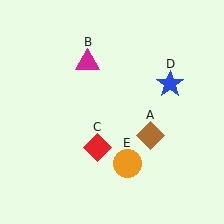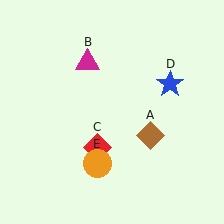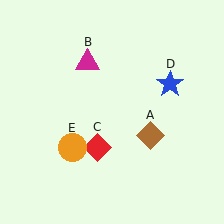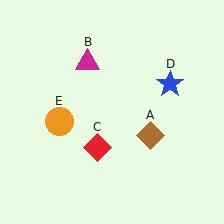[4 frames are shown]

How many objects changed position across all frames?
1 object changed position: orange circle (object E).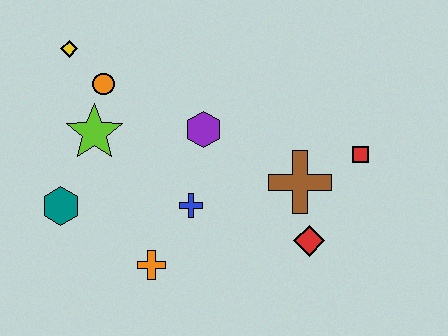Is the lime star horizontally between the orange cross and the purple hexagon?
No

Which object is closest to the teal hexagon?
The lime star is closest to the teal hexagon.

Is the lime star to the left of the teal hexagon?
No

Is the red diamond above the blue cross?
No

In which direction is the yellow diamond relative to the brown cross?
The yellow diamond is to the left of the brown cross.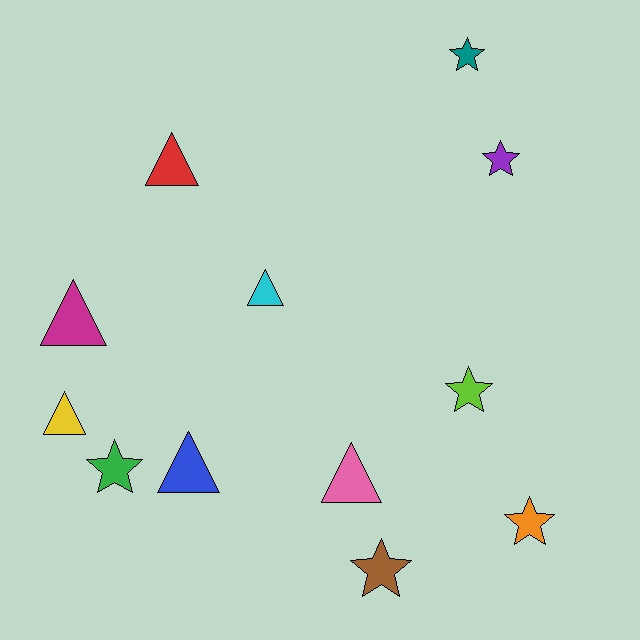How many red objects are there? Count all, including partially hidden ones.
There is 1 red object.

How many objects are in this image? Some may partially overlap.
There are 12 objects.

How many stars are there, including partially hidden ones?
There are 6 stars.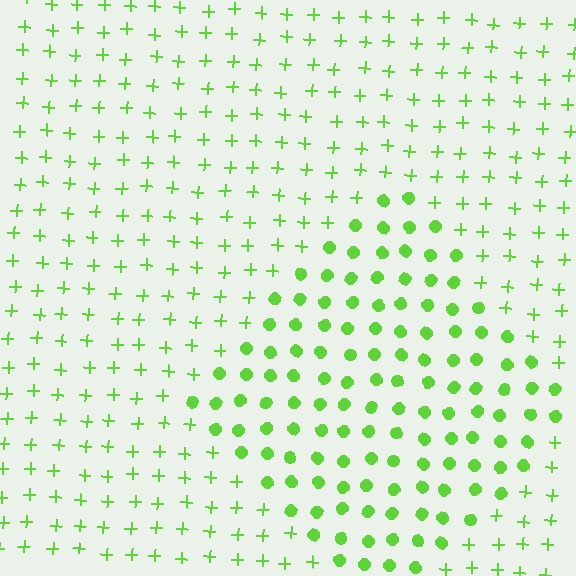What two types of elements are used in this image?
The image uses circles inside the diamond region and plus signs outside it.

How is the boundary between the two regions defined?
The boundary is defined by a change in element shape: circles inside vs. plus signs outside. All elements share the same color and spacing.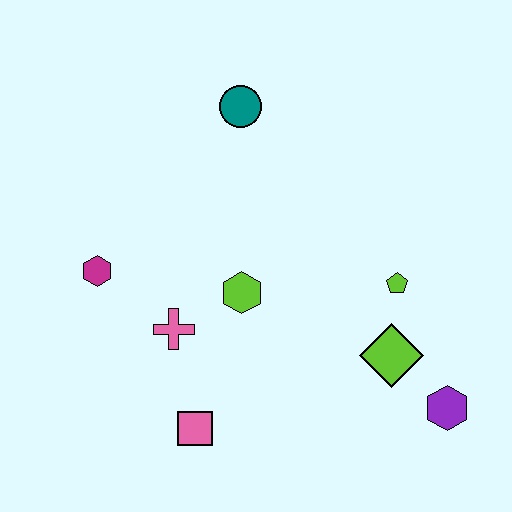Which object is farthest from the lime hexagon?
The purple hexagon is farthest from the lime hexagon.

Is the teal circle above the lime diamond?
Yes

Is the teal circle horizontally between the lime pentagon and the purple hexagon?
No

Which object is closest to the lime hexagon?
The pink cross is closest to the lime hexagon.